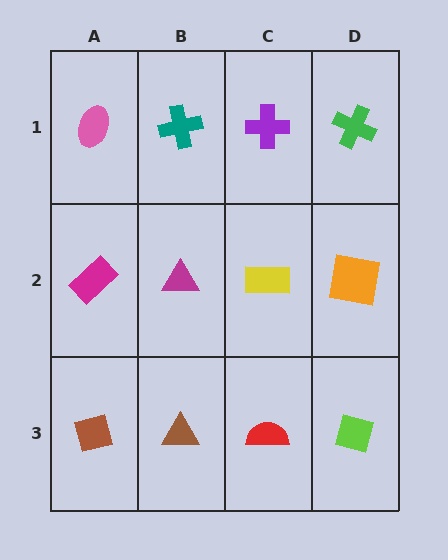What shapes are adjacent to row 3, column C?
A yellow rectangle (row 2, column C), a brown triangle (row 3, column B), a lime square (row 3, column D).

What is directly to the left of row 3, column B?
A brown square.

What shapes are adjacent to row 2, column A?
A pink ellipse (row 1, column A), a brown square (row 3, column A), a magenta triangle (row 2, column B).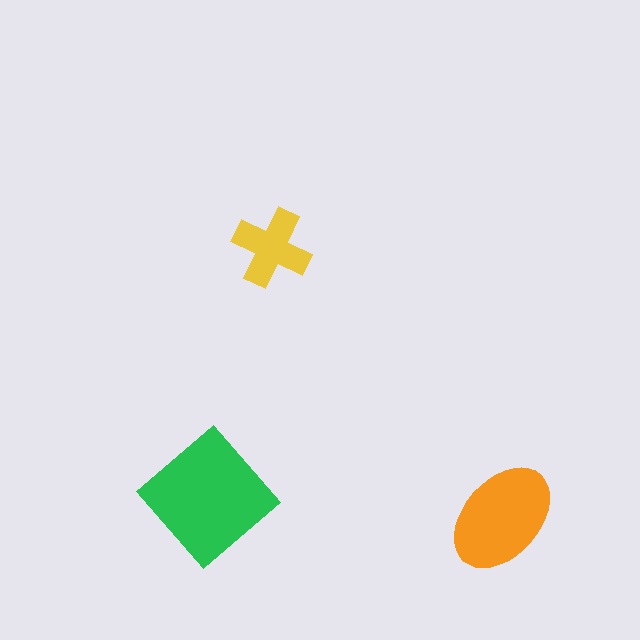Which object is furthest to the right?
The orange ellipse is rightmost.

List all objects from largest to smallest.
The green diamond, the orange ellipse, the yellow cross.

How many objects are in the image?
There are 3 objects in the image.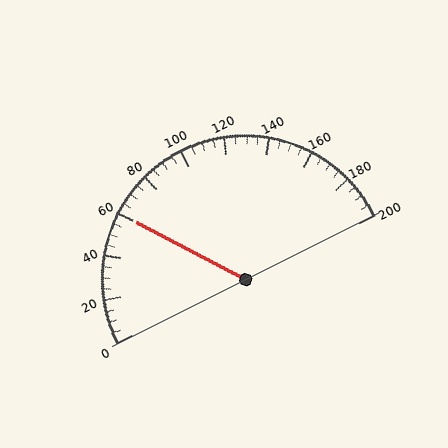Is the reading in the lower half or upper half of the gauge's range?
The reading is in the lower half of the range (0 to 200).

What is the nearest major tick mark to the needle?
The nearest major tick mark is 60.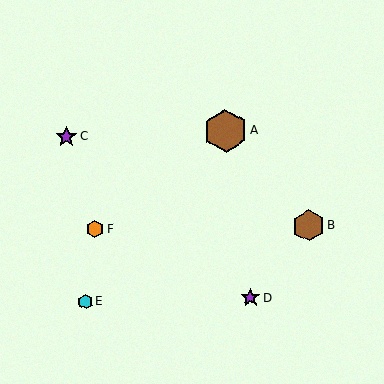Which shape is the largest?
The brown hexagon (labeled A) is the largest.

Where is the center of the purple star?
The center of the purple star is at (250, 298).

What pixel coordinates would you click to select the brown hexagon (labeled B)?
Click at (309, 225) to select the brown hexagon B.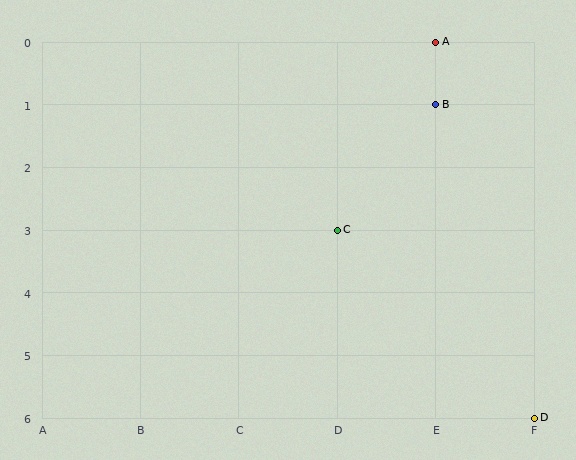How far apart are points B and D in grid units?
Points B and D are 1 column and 5 rows apart (about 5.1 grid units diagonally).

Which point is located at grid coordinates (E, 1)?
Point B is at (E, 1).